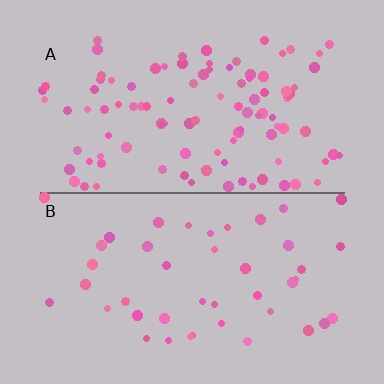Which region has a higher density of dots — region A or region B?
A (the top).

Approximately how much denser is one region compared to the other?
Approximately 2.3× — region A over region B.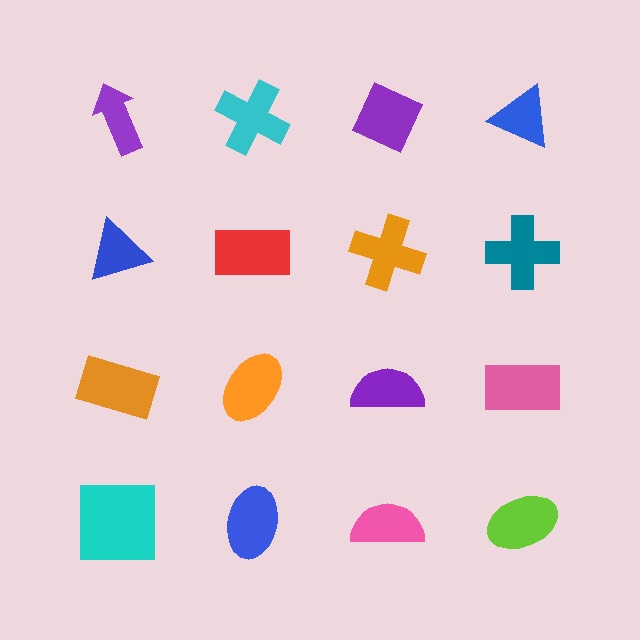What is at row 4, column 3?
A pink semicircle.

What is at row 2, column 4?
A teal cross.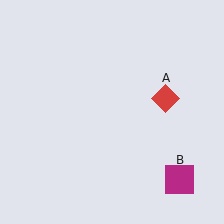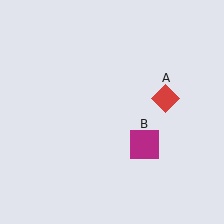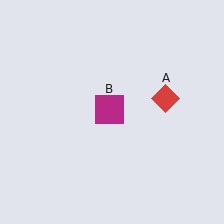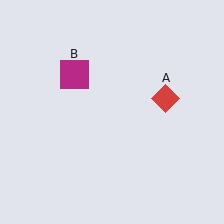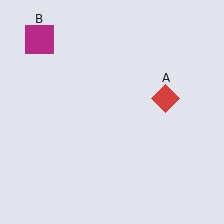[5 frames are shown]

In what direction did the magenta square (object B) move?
The magenta square (object B) moved up and to the left.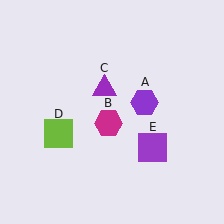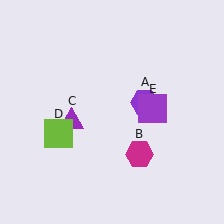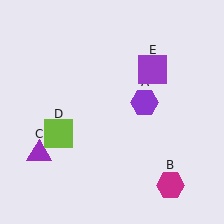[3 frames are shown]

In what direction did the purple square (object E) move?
The purple square (object E) moved up.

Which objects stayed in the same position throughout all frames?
Purple hexagon (object A) and lime square (object D) remained stationary.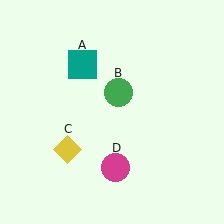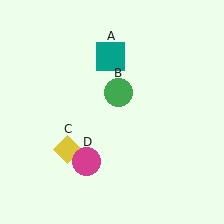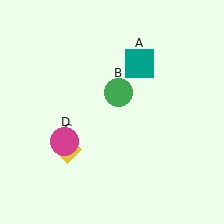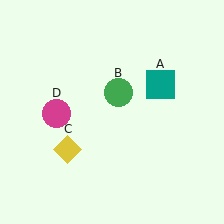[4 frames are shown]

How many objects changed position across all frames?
2 objects changed position: teal square (object A), magenta circle (object D).